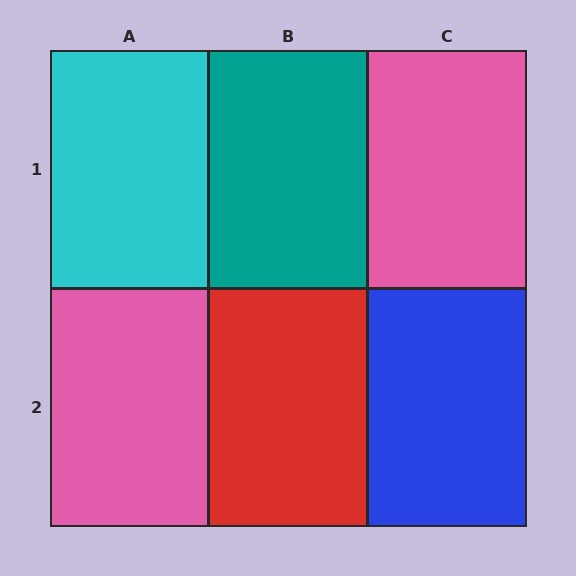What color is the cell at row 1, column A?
Cyan.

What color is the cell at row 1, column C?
Pink.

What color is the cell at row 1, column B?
Teal.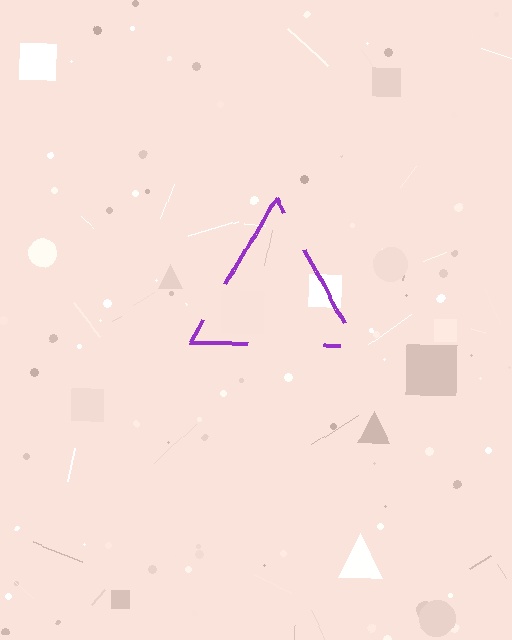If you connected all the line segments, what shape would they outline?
They would outline a triangle.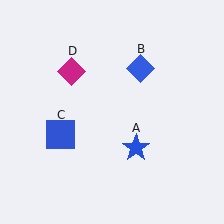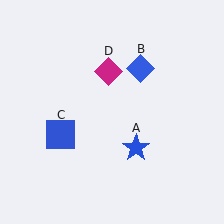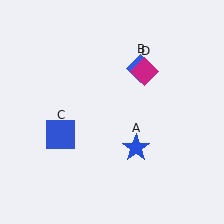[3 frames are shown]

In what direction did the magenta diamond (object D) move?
The magenta diamond (object D) moved right.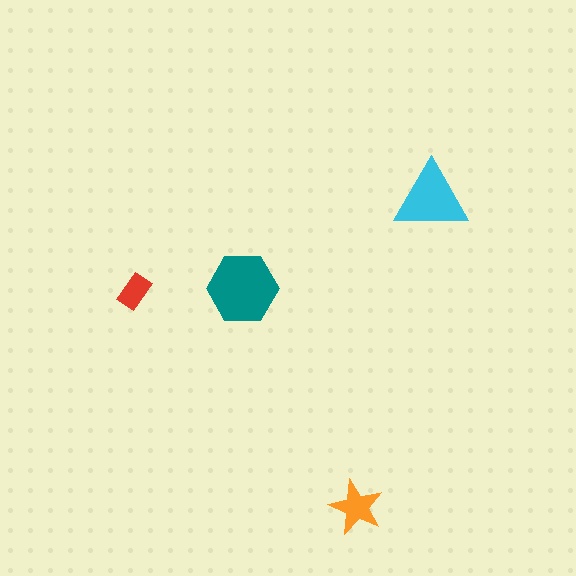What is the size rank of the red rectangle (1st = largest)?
4th.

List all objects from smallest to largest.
The red rectangle, the orange star, the cyan triangle, the teal hexagon.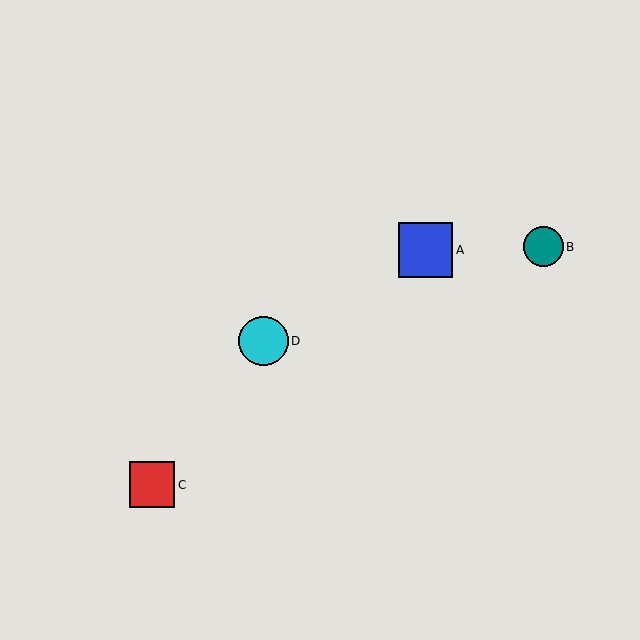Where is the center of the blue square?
The center of the blue square is at (426, 250).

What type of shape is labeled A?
Shape A is a blue square.